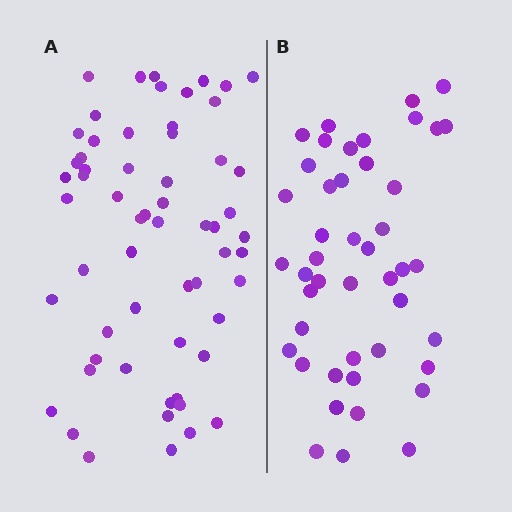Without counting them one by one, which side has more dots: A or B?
Region A (the left region) has more dots.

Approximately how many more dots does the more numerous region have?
Region A has approximately 15 more dots than region B.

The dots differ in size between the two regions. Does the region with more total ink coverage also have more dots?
No. Region B has more total ink coverage because its dots are larger, but region A actually contains more individual dots. Total area can be misleading — the number of items is what matters here.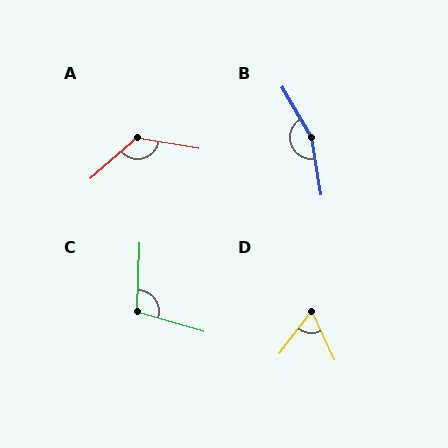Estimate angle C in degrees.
Approximately 105 degrees.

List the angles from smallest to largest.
D (63°), C (105°), A (129°), B (160°).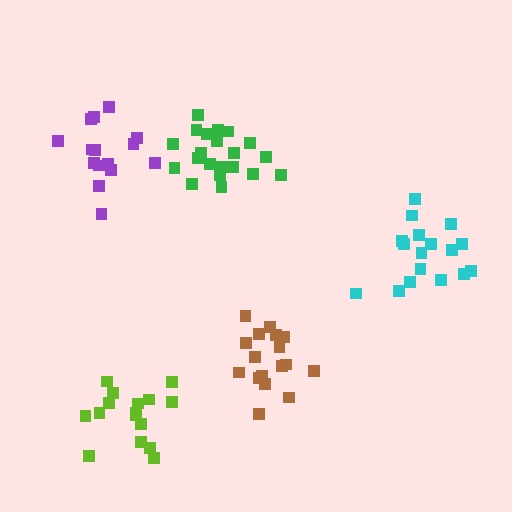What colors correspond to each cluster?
The clusters are colored: green, brown, cyan, purple, lime.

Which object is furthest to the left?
The purple cluster is leftmost.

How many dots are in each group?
Group 1: 21 dots, Group 2: 17 dots, Group 3: 17 dots, Group 4: 15 dots, Group 5: 16 dots (86 total).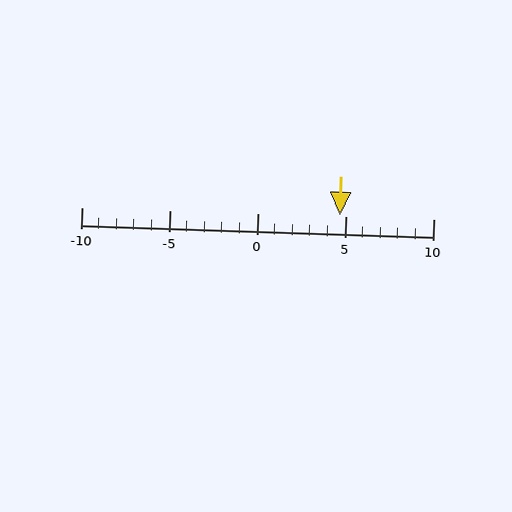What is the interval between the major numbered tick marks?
The major tick marks are spaced 5 units apart.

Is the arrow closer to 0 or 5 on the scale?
The arrow is closer to 5.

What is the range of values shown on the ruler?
The ruler shows values from -10 to 10.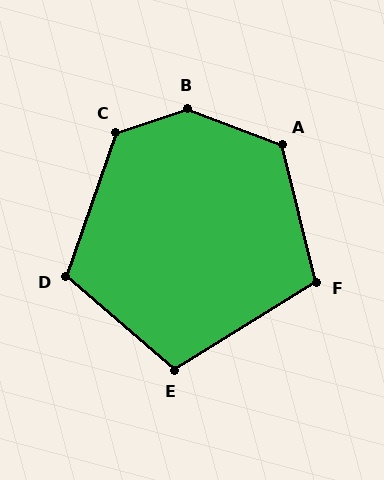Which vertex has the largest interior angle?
B, at approximately 141 degrees.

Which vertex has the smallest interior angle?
E, at approximately 107 degrees.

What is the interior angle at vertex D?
Approximately 111 degrees (obtuse).